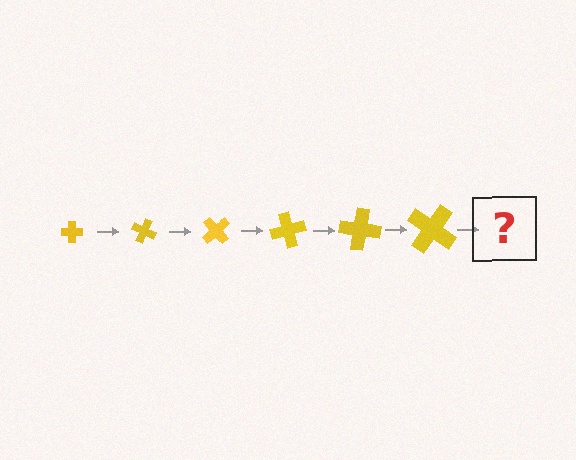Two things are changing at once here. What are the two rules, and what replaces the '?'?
The two rules are that the cross grows larger each step and it rotates 25 degrees each step. The '?' should be a cross, larger than the previous one and rotated 150 degrees from the start.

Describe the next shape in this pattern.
It should be a cross, larger than the previous one and rotated 150 degrees from the start.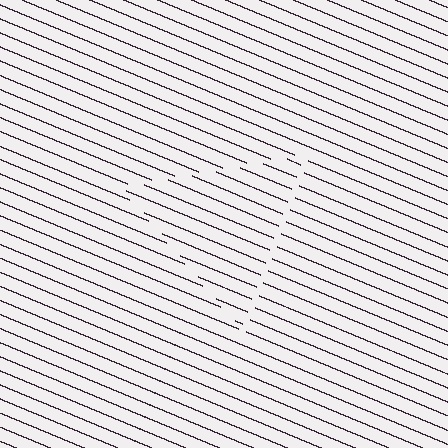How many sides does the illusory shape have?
3 sides — the line-ends trace a triangle.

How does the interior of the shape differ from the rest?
The interior of the shape contains the same grating, shifted by half a period — the contour is defined by the phase discontinuity where line-ends from the inner and outer gratings abut.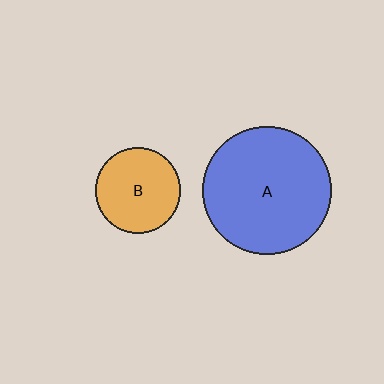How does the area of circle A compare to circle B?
Approximately 2.2 times.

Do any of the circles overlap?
No, none of the circles overlap.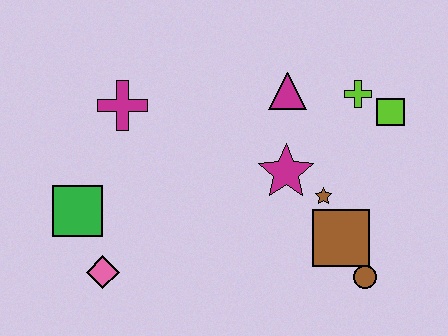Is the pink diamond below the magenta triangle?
Yes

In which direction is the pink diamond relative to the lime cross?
The pink diamond is to the left of the lime cross.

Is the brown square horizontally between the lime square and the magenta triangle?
Yes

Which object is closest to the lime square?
The lime cross is closest to the lime square.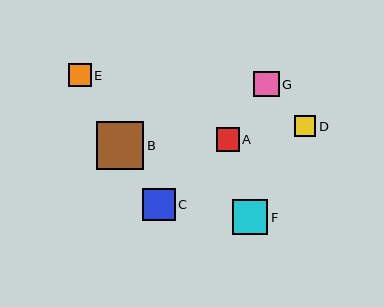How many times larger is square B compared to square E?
Square B is approximately 2.0 times the size of square E.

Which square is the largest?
Square B is the largest with a size of approximately 47 pixels.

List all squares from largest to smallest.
From largest to smallest: B, F, C, G, A, E, D.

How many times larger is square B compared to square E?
Square B is approximately 2.0 times the size of square E.